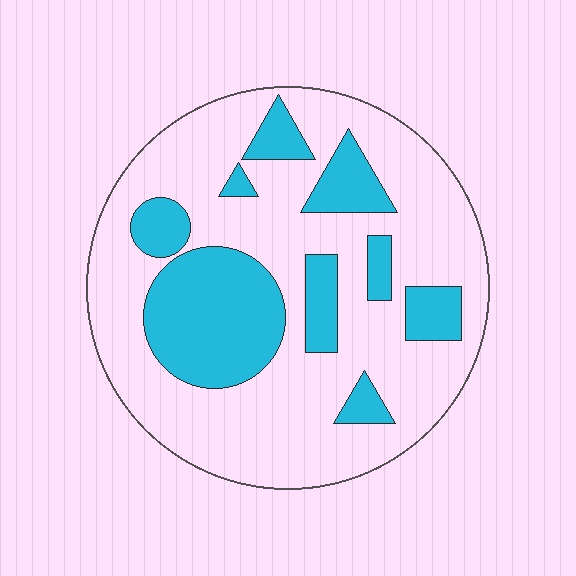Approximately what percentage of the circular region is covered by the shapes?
Approximately 30%.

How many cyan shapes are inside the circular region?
9.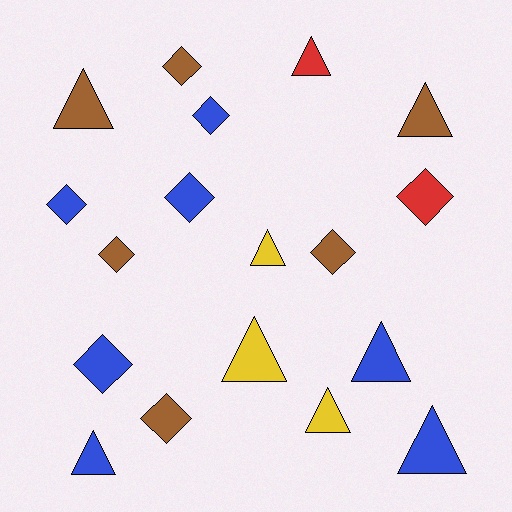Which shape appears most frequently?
Triangle, with 9 objects.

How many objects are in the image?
There are 18 objects.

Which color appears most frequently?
Blue, with 7 objects.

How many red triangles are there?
There is 1 red triangle.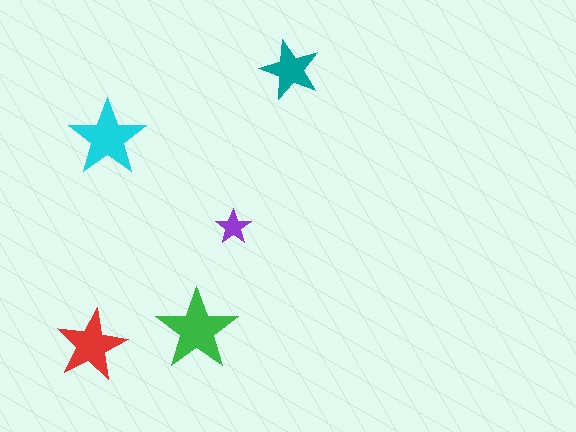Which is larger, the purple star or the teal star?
The teal one.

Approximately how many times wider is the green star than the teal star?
About 1.5 times wider.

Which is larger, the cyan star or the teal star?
The cyan one.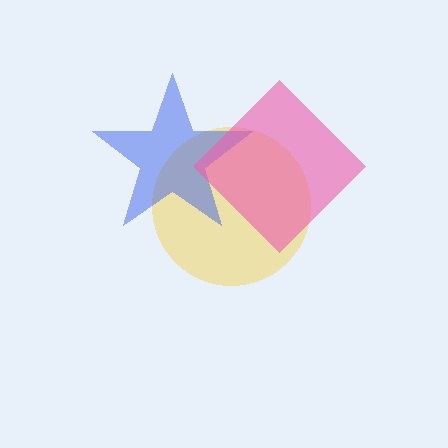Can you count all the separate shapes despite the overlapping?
Yes, there are 3 separate shapes.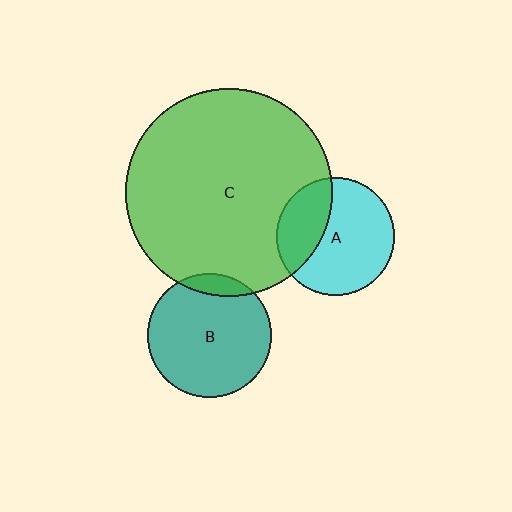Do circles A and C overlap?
Yes.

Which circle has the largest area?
Circle C (green).